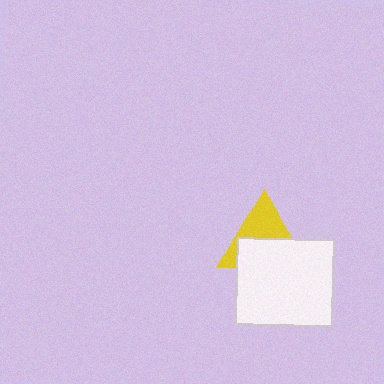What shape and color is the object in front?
The object in front is a white rectangle.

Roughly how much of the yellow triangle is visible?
About half of it is visible (roughly 46%).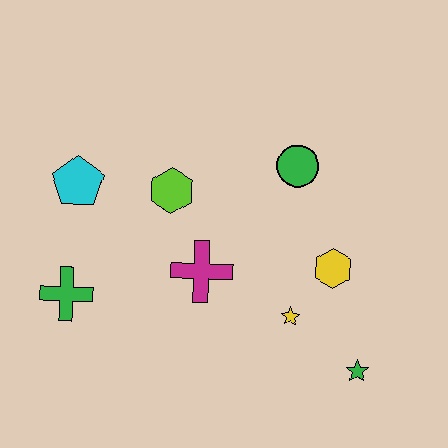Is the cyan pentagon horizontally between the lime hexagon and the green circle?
No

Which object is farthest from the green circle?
The green cross is farthest from the green circle.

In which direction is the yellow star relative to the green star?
The yellow star is to the left of the green star.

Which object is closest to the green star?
The yellow star is closest to the green star.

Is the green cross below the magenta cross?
Yes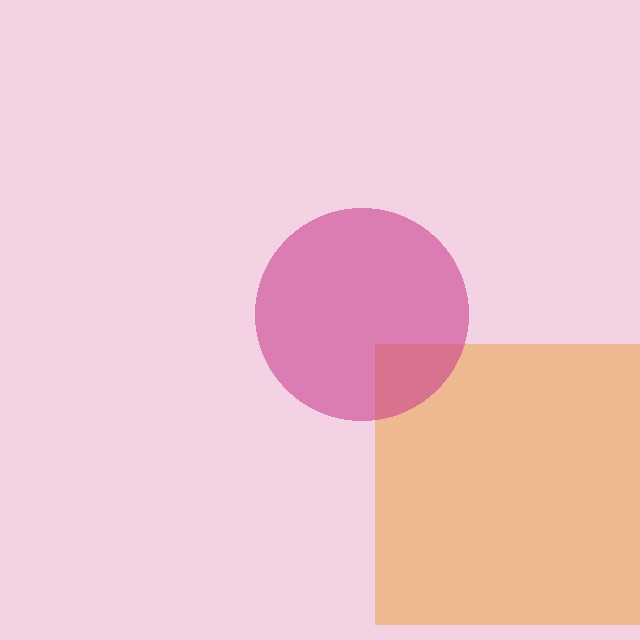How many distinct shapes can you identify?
There are 2 distinct shapes: an orange square, a magenta circle.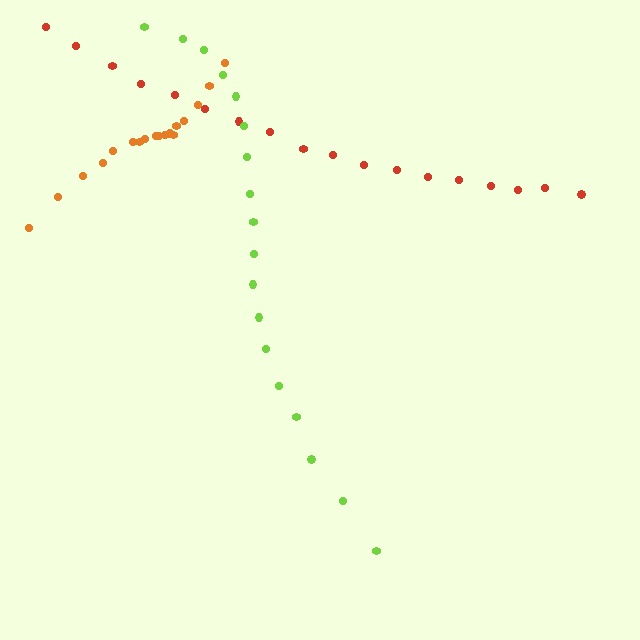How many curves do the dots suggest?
There are 3 distinct paths.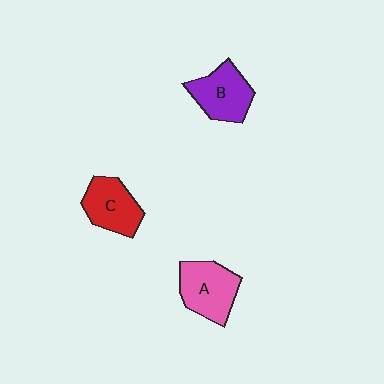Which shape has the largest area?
Shape A (pink).